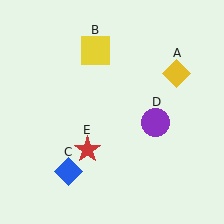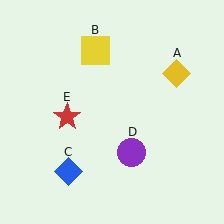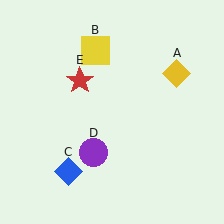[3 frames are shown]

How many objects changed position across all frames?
2 objects changed position: purple circle (object D), red star (object E).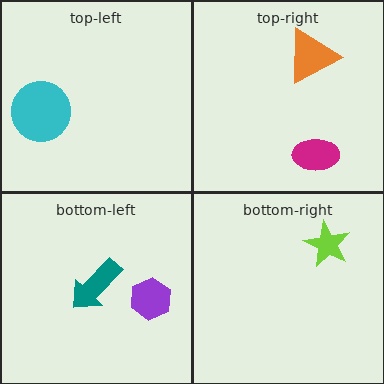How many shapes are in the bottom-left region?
2.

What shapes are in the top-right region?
The orange triangle, the magenta ellipse.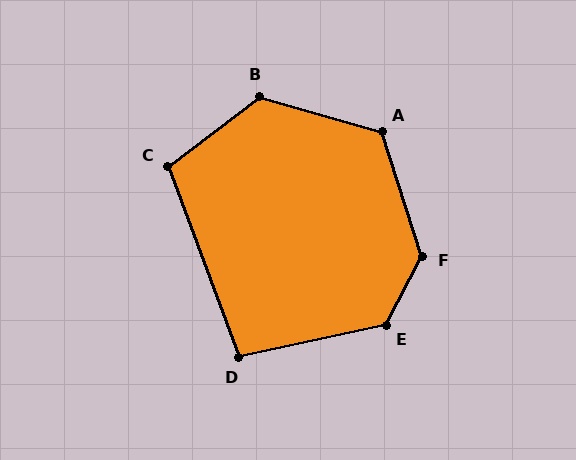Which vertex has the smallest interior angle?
D, at approximately 98 degrees.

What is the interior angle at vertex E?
Approximately 130 degrees (obtuse).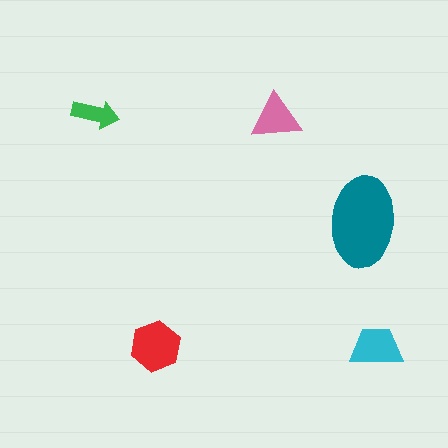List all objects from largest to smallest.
The teal ellipse, the red hexagon, the cyan trapezoid, the pink triangle, the green arrow.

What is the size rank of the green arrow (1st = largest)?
5th.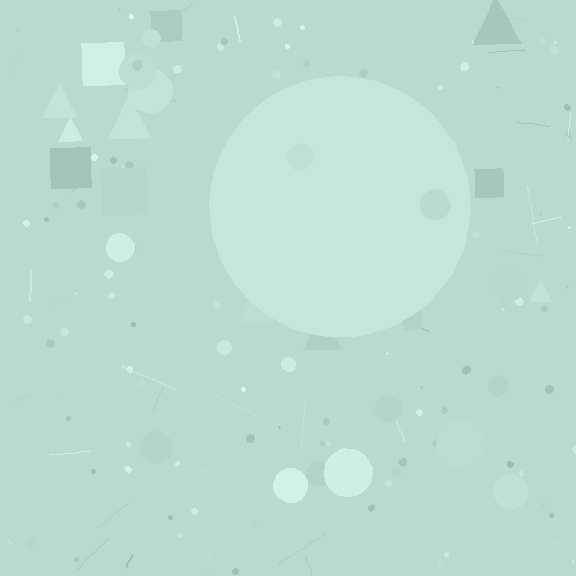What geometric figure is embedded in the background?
A circle is embedded in the background.